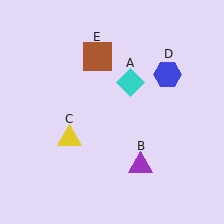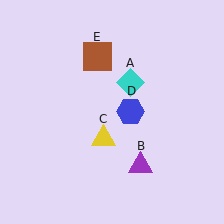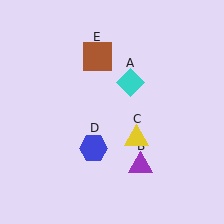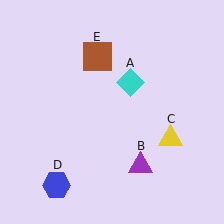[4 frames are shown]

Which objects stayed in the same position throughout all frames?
Cyan diamond (object A) and purple triangle (object B) and brown square (object E) remained stationary.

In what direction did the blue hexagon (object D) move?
The blue hexagon (object D) moved down and to the left.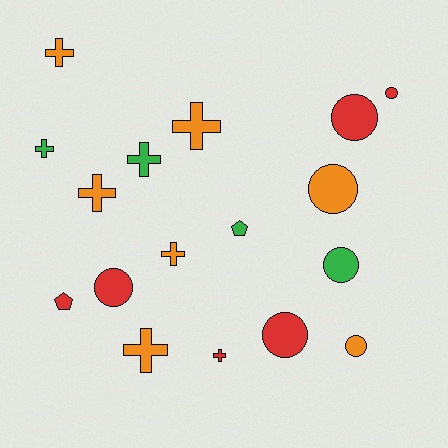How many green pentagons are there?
There is 1 green pentagon.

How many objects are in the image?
There are 17 objects.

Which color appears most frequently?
Orange, with 7 objects.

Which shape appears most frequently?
Cross, with 8 objects.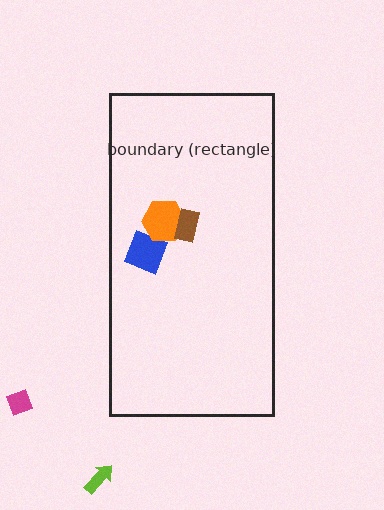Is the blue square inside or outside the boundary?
Inside.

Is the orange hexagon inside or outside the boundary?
Inside.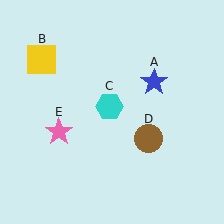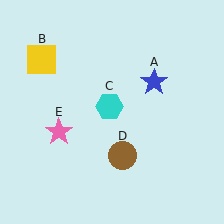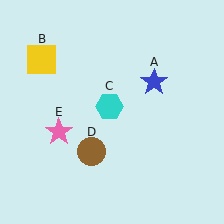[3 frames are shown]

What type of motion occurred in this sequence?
The brown circle (object D) rotated clockwise around the center of the scene.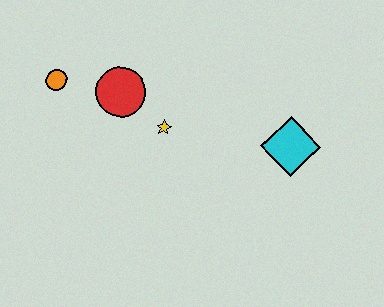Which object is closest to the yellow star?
The red circle is closest to the yellow star.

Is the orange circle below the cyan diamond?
No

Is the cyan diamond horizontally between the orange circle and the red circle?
No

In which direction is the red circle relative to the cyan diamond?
The red circle is to the left of the cyan diamond.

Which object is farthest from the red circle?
The cyan diamond is farthest from the red circle.